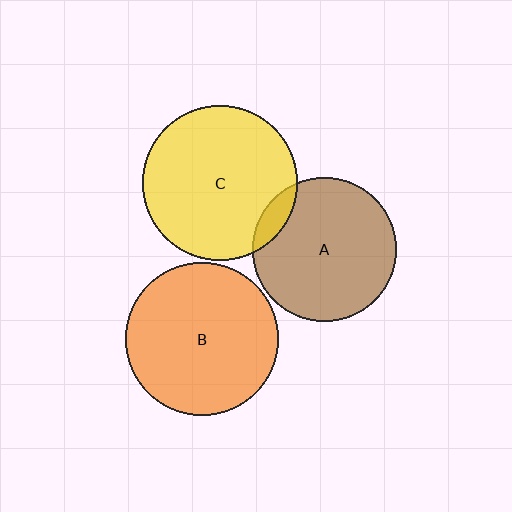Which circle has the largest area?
Circle C (yellow).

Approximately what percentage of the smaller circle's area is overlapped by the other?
Approximately 10%.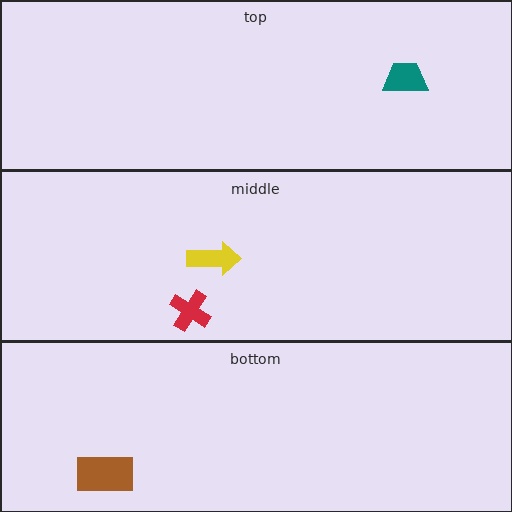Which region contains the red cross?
The middle region.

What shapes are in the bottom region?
The brown rectangle.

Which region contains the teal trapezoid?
The top region.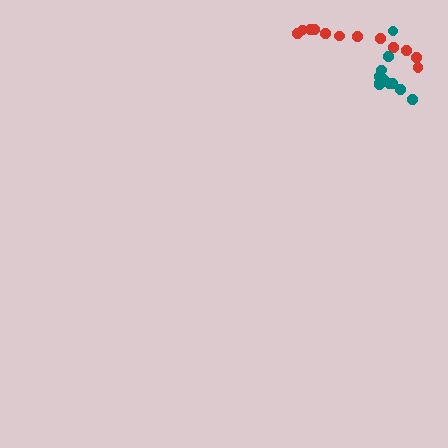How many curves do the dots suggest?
There are 2 distinct paths.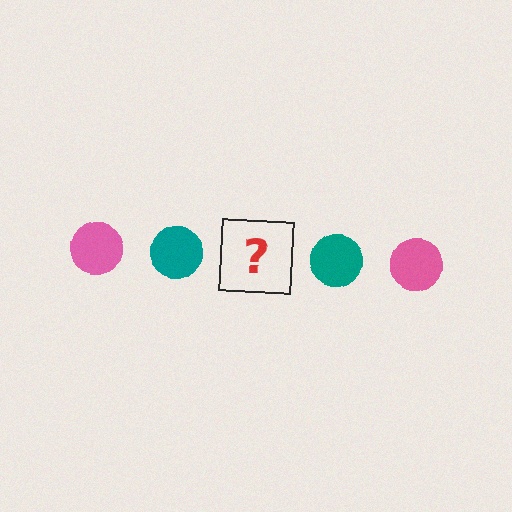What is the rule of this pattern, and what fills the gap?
The rule is that the pattern cycles through pink, teal circles. The gap should be filled with a pink circle.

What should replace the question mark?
The question mark should be replaced with a pink circle.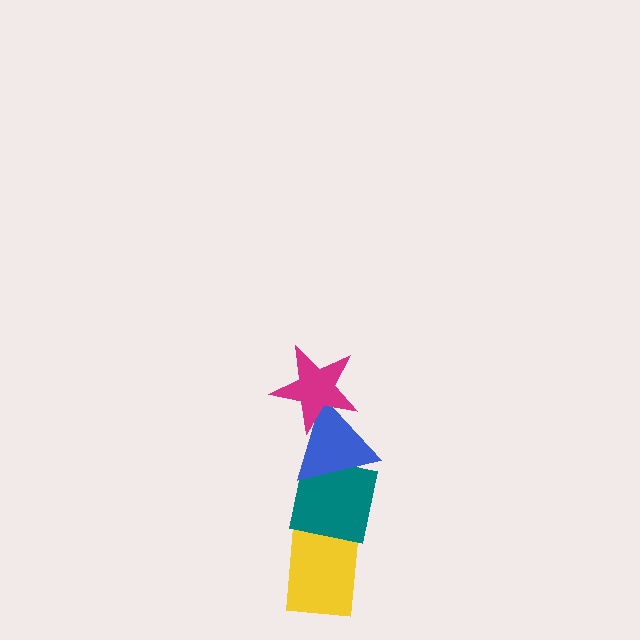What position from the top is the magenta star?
The magenta star is 1st from the top.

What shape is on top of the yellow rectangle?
The teal square is on top of the yellow rectangle.